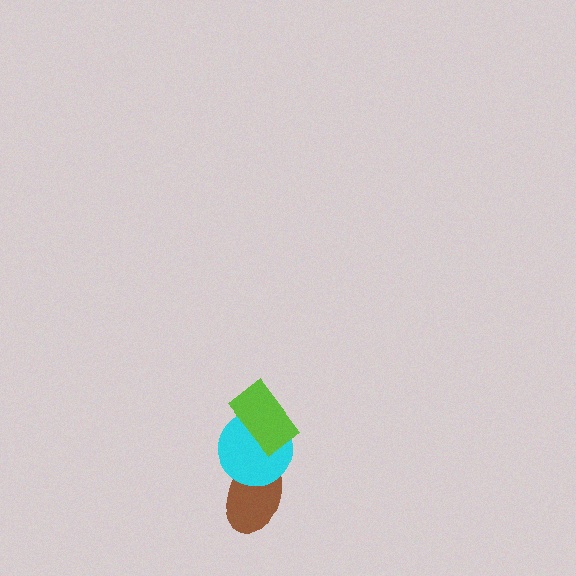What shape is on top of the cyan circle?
The lime rectangle is on top of the cyan circle.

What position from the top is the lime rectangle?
The lime rectangle is 1st from the top.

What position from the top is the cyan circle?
The cyan circle is 2nd from the top.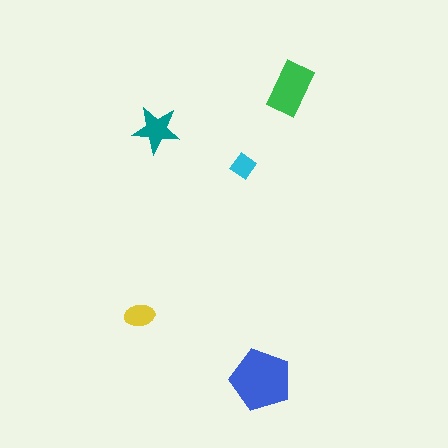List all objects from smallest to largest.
The cyan diamond, the yellow ellipse, the teal star, the green rectangle, the blue pentagon.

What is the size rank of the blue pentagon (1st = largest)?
1st.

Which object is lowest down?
The blue pentagon is bottommost.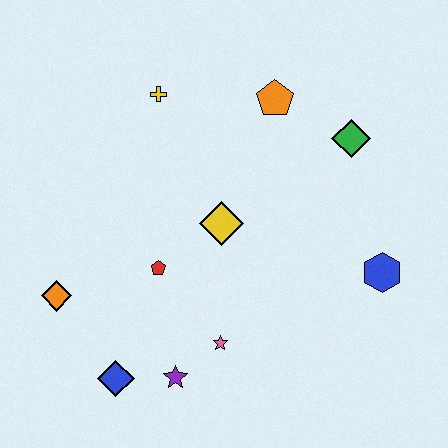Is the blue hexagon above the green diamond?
No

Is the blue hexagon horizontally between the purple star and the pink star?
No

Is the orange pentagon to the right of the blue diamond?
Yes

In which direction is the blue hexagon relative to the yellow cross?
The blue hexagon is to the right of the yellow cross.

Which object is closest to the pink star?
The purple star is closest to the pink star.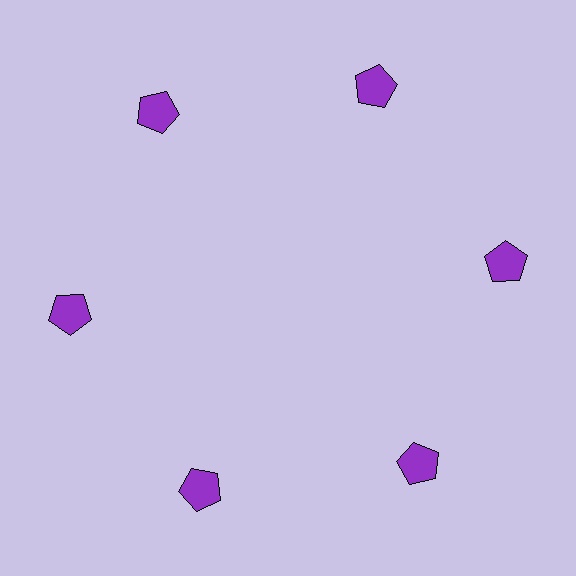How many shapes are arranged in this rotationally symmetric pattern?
There are 6 shapes, arranged in 6 groups of 1.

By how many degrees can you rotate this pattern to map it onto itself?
The pattern maps onto itself every 60 degrees of rotation.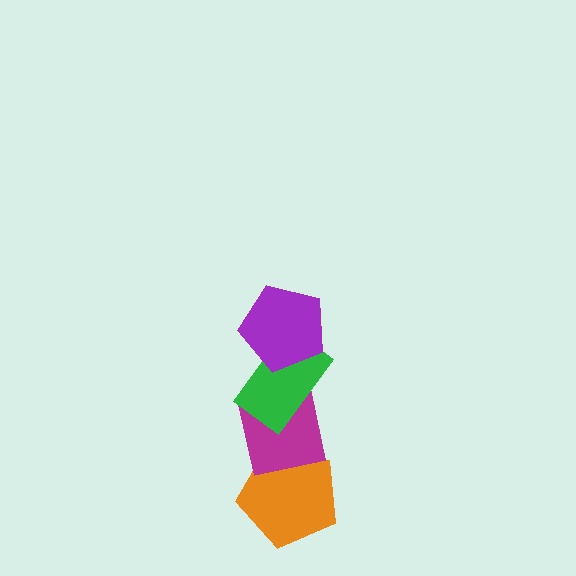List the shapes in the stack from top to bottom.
From top to bottom: the purple pentagon, the green rectangle, the magenta square, the orange pentagon.